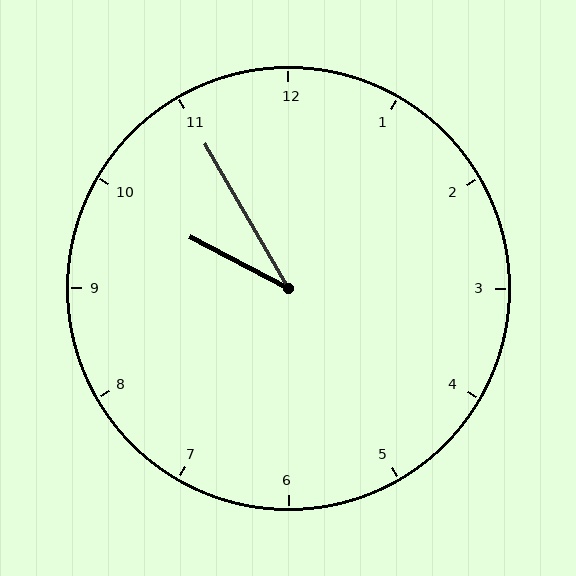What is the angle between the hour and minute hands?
Approximately 32 degrees.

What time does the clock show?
9:55.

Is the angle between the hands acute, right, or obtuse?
It is acute.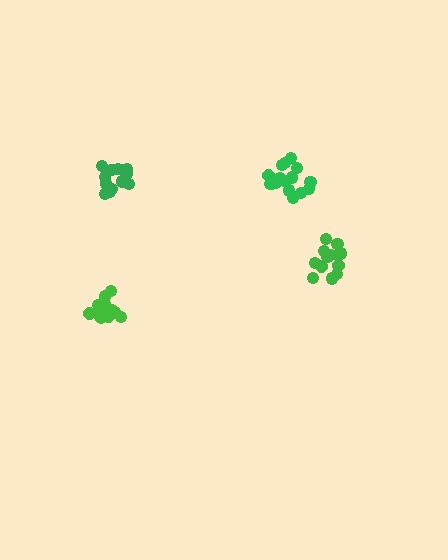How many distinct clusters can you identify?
There are 4 distinct clusters.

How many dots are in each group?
Group 1: 13 dots, Group 2: 18 dots, Group 3: 14 dots, Group 4: 19 dots (64 total).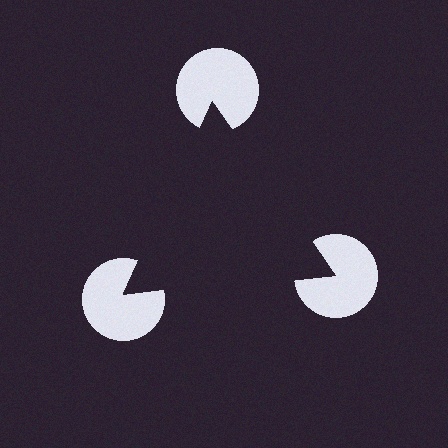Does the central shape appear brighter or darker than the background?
It typically appears slightly darker than the background, even though no actual brightness change is drawn.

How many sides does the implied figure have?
3 sides.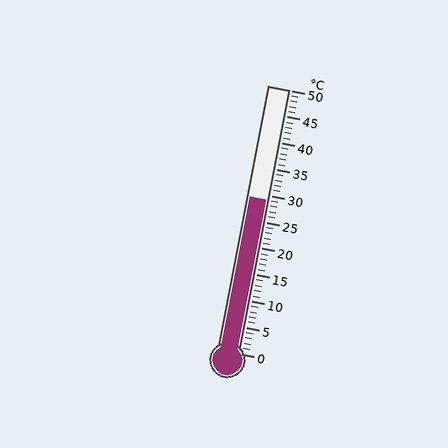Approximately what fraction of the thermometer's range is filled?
The thermometer is filled to approximately 60% of its range.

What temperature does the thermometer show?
The thermometer shows approximately 29°C.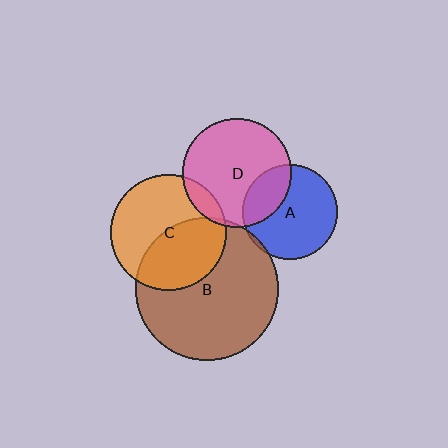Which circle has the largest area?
Circle B (brown).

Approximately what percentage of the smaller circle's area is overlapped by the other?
Approximately 5%.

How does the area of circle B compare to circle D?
Approximately 1.7 times.